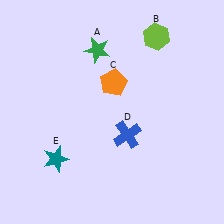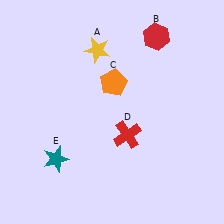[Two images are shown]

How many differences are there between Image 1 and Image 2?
There are 3 differences between the two images.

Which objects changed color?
A changed from green to yellow. B changed from lime to red. D changed from blue to red.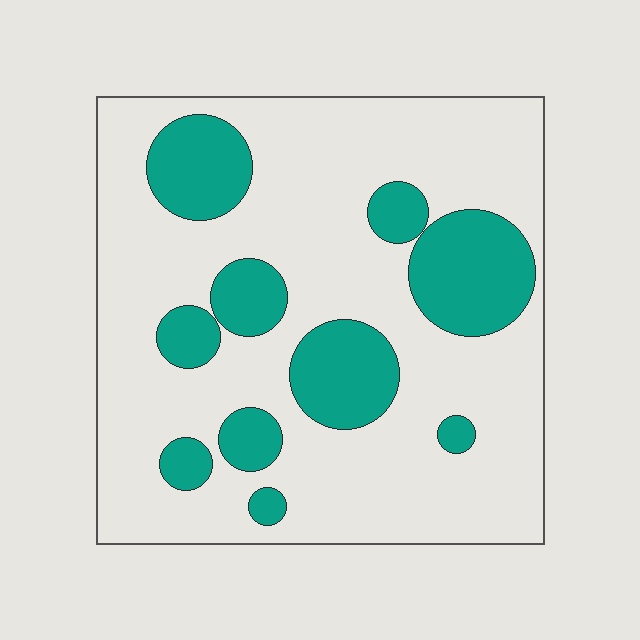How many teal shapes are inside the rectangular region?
10.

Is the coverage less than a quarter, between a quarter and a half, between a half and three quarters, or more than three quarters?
Between a quarter and a half.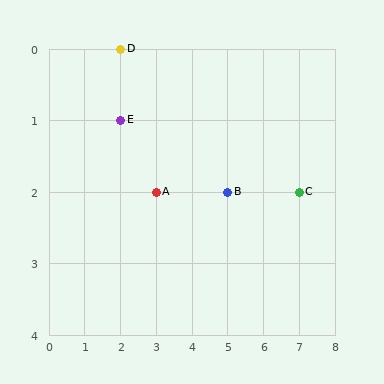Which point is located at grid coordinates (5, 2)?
Point B is at (5, 2).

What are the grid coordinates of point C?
Point C is at grid coordinates (7, 2).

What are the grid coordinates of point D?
Point D is at grid coordinates (2, 0).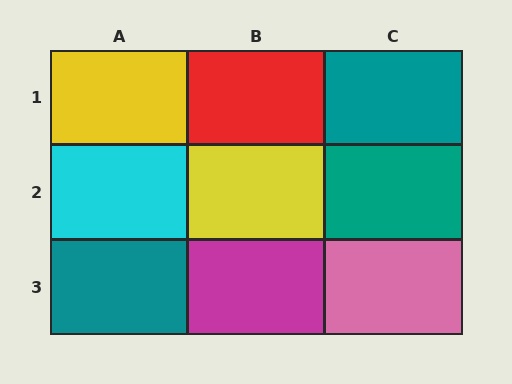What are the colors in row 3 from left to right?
Teal, magenta, pink.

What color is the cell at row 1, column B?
Red.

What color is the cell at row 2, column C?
Teal.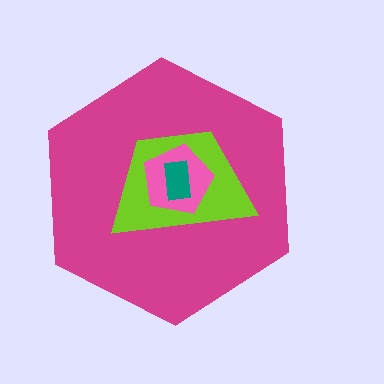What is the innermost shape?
The teal rectangle.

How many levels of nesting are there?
4.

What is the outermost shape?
The magenta hexagon.